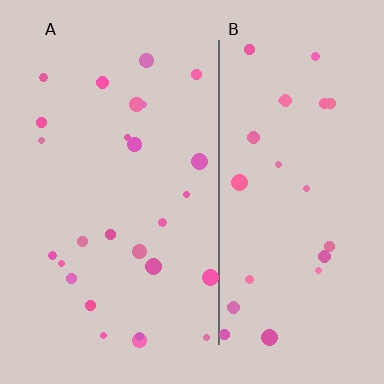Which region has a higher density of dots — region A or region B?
A (the left).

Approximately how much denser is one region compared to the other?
Approximately 1.1× — region A over region B.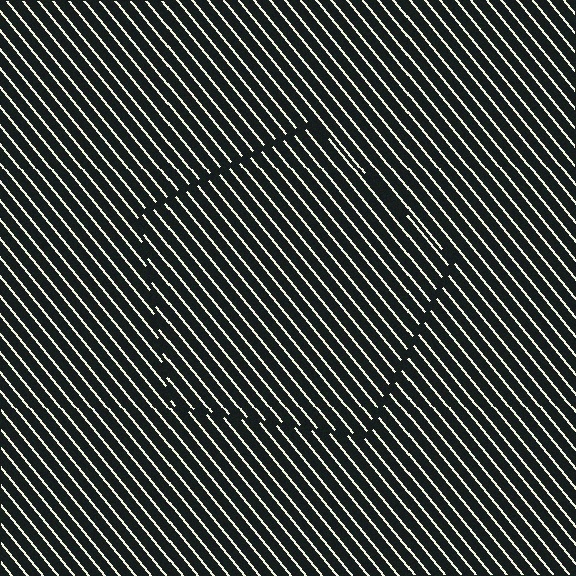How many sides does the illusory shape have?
5 sides — the line-ends trace a pentagon.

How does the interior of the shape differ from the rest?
The interior of the shape contains the same grating, shifted by half a period — the contour is defined by the phase discontinuity where line-ends from the inner and outer gratings abut.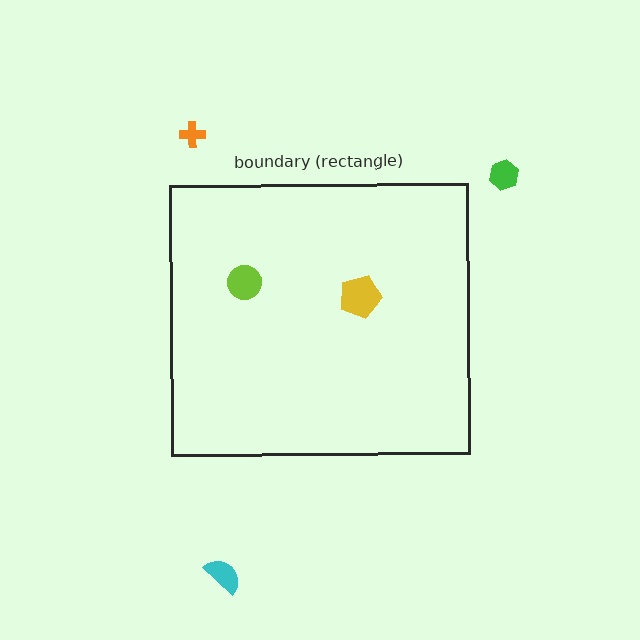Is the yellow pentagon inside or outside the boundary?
Inside.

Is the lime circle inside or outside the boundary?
Inside.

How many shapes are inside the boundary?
2 inside, 3 outside.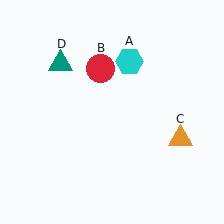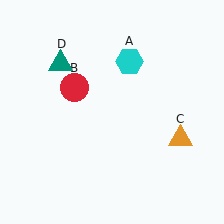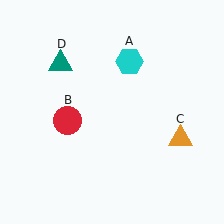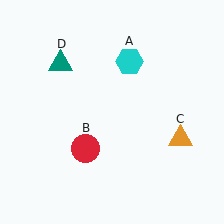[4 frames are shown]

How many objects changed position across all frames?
1 object changed position: red circle (object B).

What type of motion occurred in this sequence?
The red circle (object B) rotated counterclockwise around the center of the scene.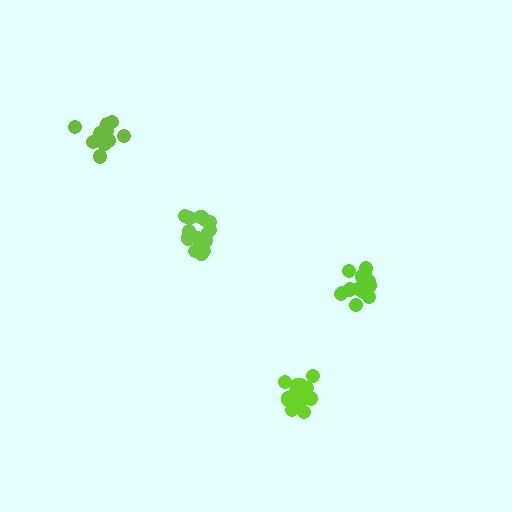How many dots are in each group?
Group 1: 18 dots, Group 2: 13 dots, Group 3: 18 dots, Group 4: 13 dots (62 total).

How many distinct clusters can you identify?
There are 4 distinct clusters.